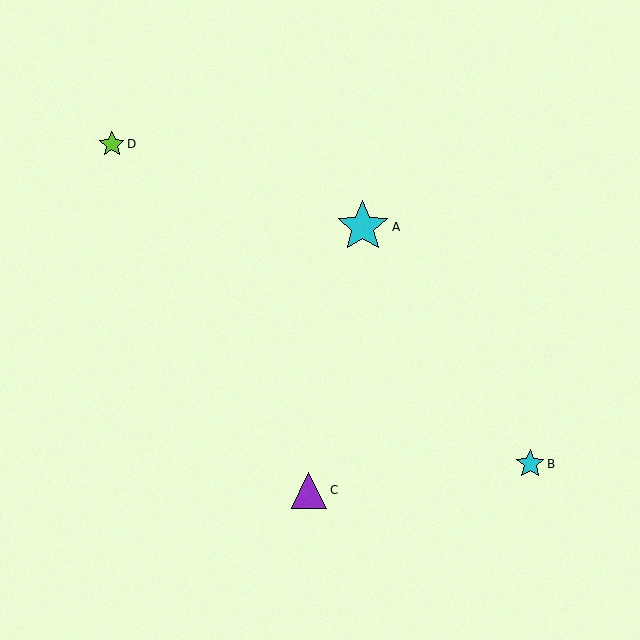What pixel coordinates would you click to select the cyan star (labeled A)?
Click at (363, 227) to select the cyan star A.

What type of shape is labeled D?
Shape D is a lime star.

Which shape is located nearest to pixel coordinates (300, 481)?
The purple triangle (labeled C) at (309, 490) is nearest to that location.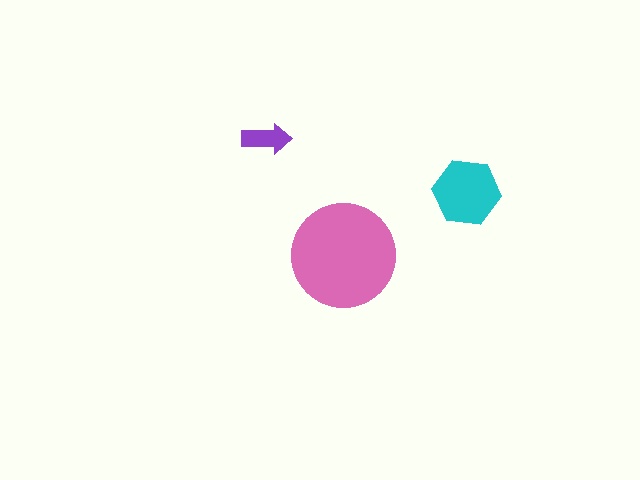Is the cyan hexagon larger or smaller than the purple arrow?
Larger.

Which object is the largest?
The pink circle.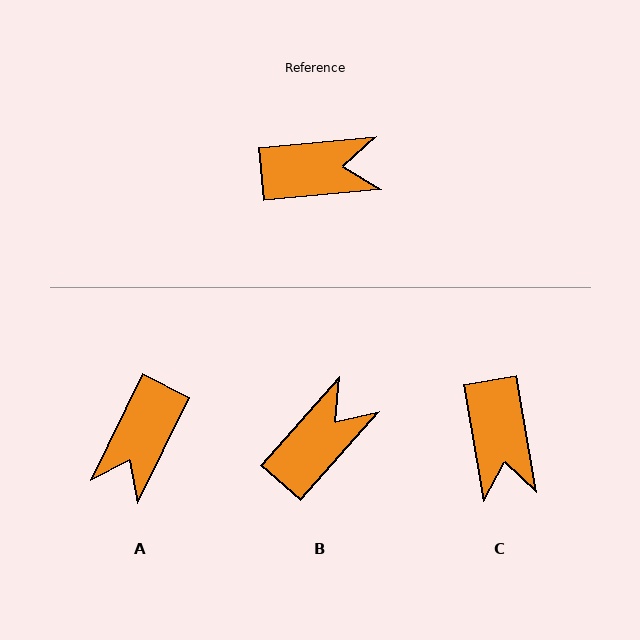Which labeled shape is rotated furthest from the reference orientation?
A, about 121 degrees away.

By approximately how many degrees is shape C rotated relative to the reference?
Approximately 86 degrees clockwise.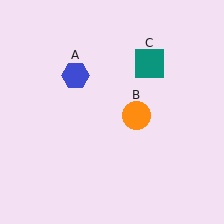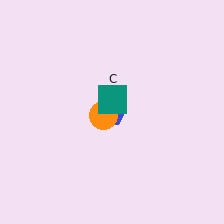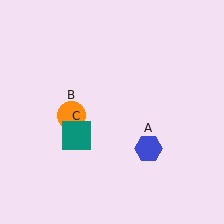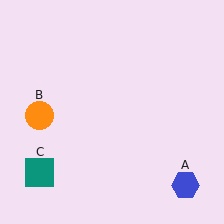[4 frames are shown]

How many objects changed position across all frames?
3 objects changed position: blue hexagon (object A), orange circle (object B), teal square (object C).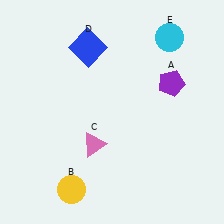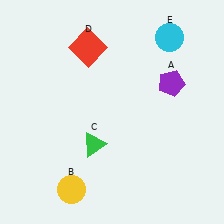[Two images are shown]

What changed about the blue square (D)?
In Image 1, D is blue. In Image 2, it changed to red.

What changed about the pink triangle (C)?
In Image 1, C is pink. In Image 2, it changed to green.